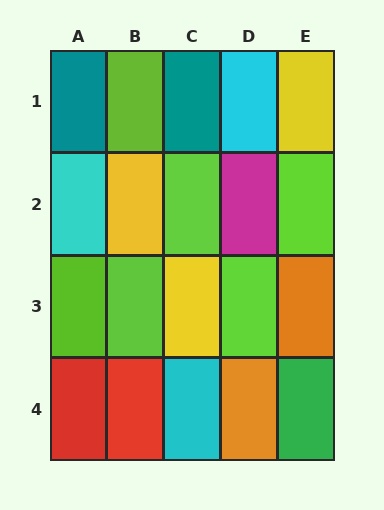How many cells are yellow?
3 cells are yellow.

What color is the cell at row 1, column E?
Yellow.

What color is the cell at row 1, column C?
Teal.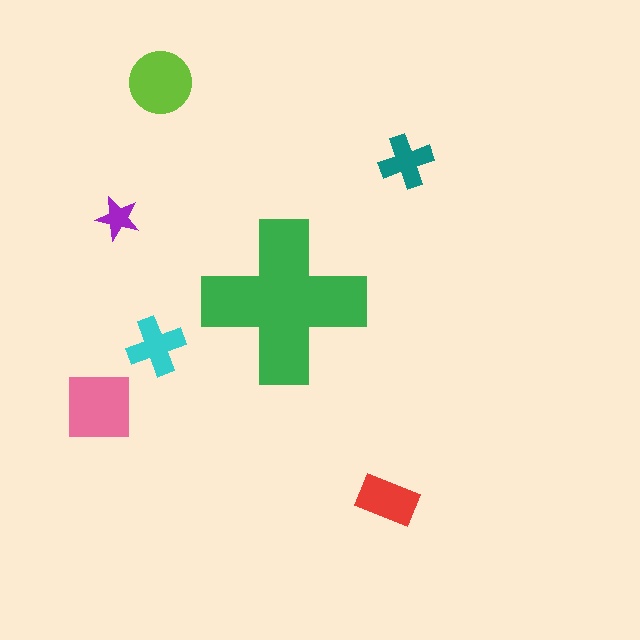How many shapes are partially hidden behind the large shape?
0 shapes are partially hidden.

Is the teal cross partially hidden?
No, the teal cross is fully visible.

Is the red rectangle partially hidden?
No, the red rectangle is fully visible.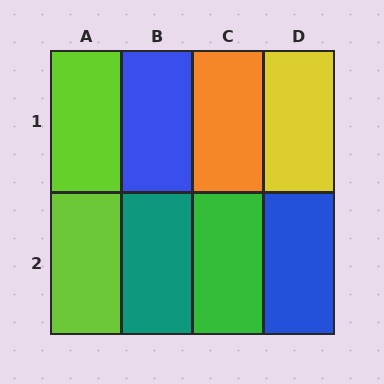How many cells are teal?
1 cell is teal.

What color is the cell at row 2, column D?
Blue.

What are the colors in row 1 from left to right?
Lime, blue, orange, yellow.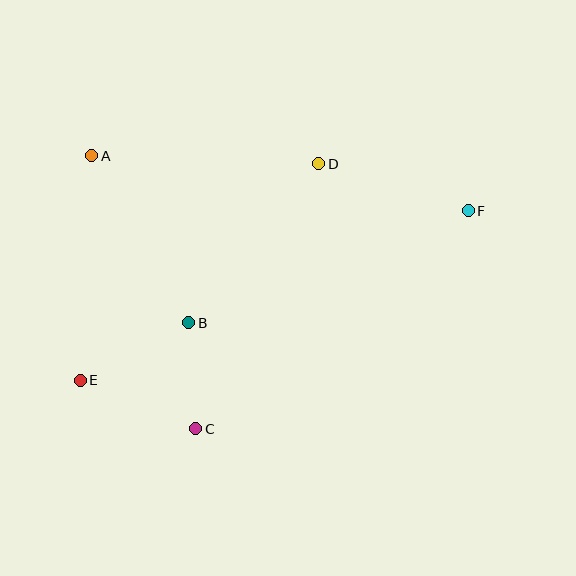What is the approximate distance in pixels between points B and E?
The distance between B and E is approximately 123 pixels.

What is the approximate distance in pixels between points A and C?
The distance between A and C is approximately 292 pixels.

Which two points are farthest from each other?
Points E and F are farthest from each other.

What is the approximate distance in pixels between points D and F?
The distance between D and F is approximately 157 pixels.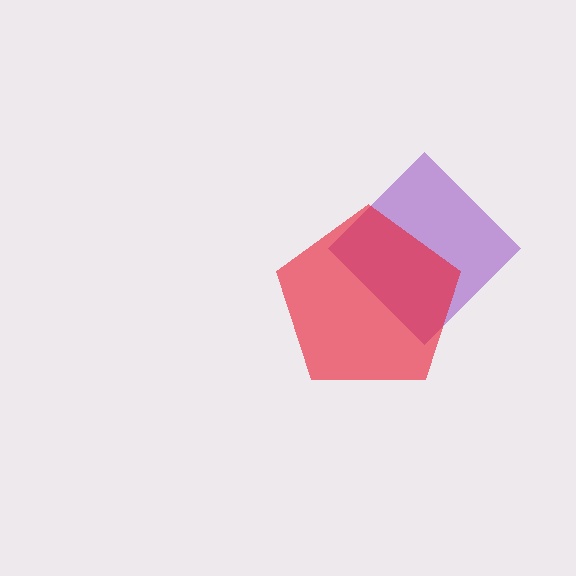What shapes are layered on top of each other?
The layered shapes are: a purple diamond, a red pentagon.